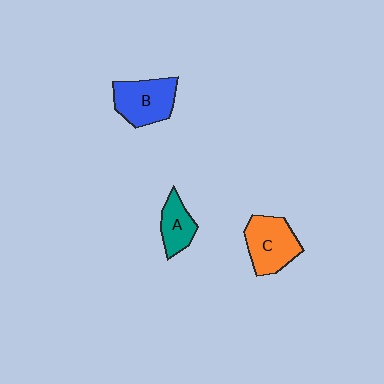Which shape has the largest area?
Shape B (blue).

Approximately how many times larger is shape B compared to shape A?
Approximately 1.6 times.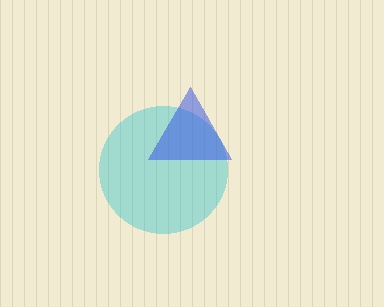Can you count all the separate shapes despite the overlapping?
Yes, there are 2 separate shapes.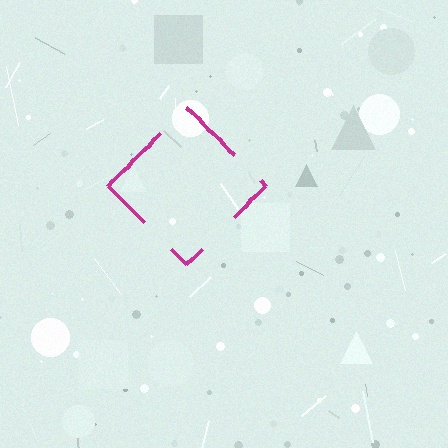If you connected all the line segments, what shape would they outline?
They would outline a diamond.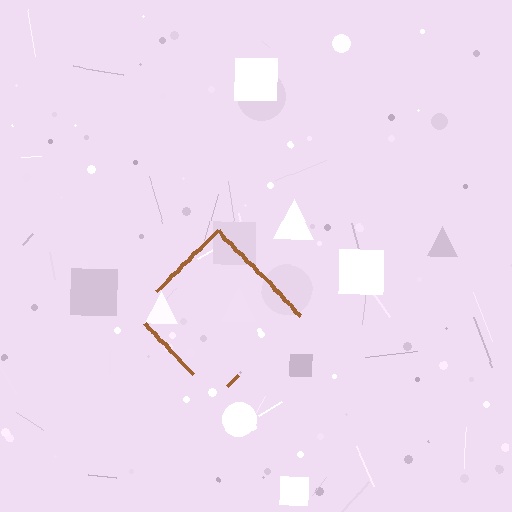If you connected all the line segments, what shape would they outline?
They would outline a diamond.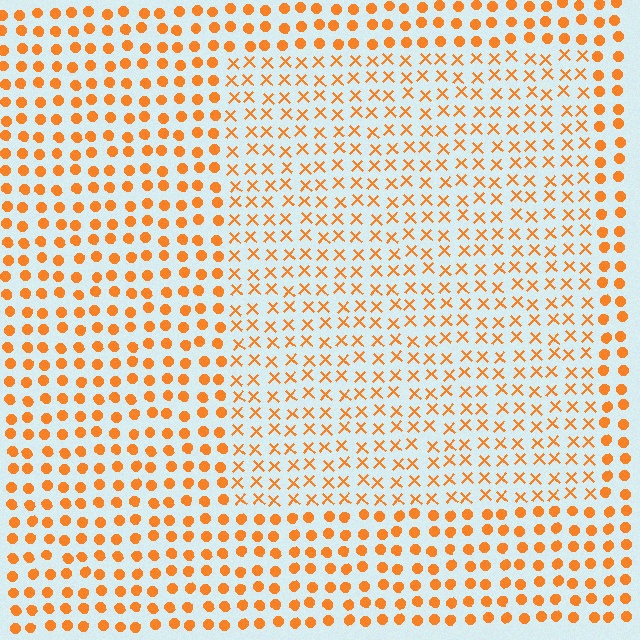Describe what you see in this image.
The image is filled with small orange elements arranged in a uniform grid. A rectangle-shaped region contains X marks, while the surrounding area contains circles. The boundary is defined purely by the change in element shape.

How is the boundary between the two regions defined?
The boundary is defined by a change in element shape: X marks inside vs. circles outside. All elements share the same color and spacing.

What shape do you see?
I see a rectangle.